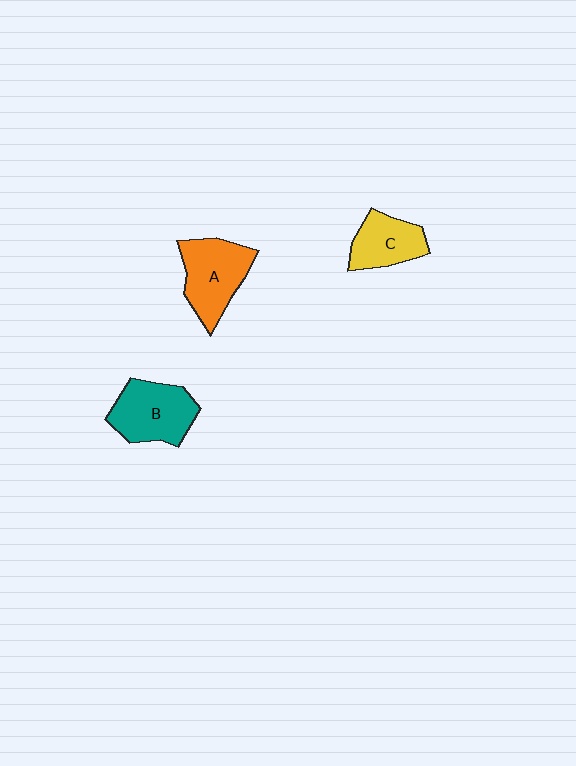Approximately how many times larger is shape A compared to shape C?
Approximately 1.4 times.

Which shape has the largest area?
Shape A (orange).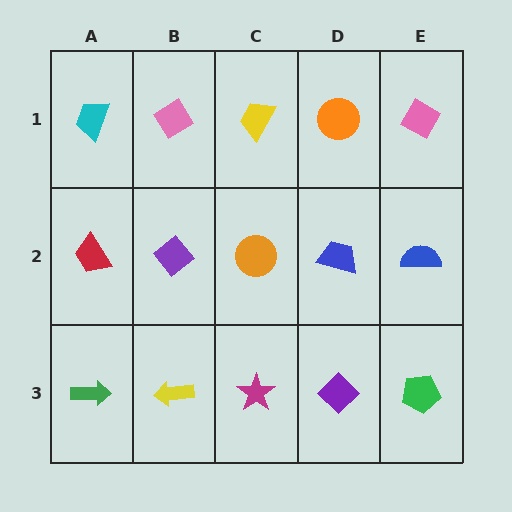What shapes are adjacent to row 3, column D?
A blue trapezoid (row 2, column D), a magenta star (row 3, column C), a green pentagon (row 3, column E).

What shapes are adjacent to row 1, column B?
A purple diamond (row 2, column B), a cyan trapezoid (row 1, column A), a yellow trapezoid (row 1, column C).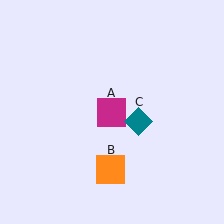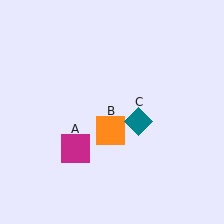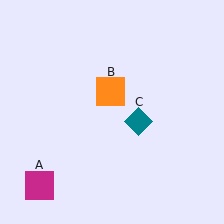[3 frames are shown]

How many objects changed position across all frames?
2 objects changed position: magenta square (object A), orange square (object B).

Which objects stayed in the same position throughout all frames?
Teal diamond (object C) remained stationary.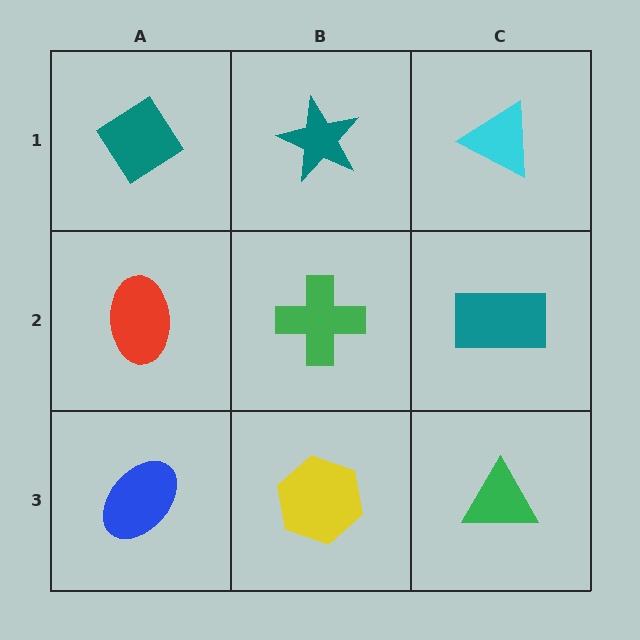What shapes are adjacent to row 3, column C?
A teal rectangle (row 2, column C), a yellow hexagon (row 3, column B).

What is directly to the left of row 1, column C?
A teal star.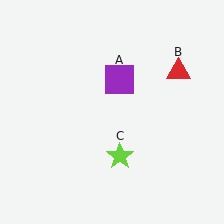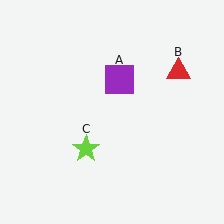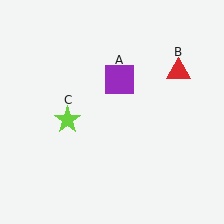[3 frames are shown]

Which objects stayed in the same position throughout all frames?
Purple square (object A) and red triangle (object B) remained stationary.